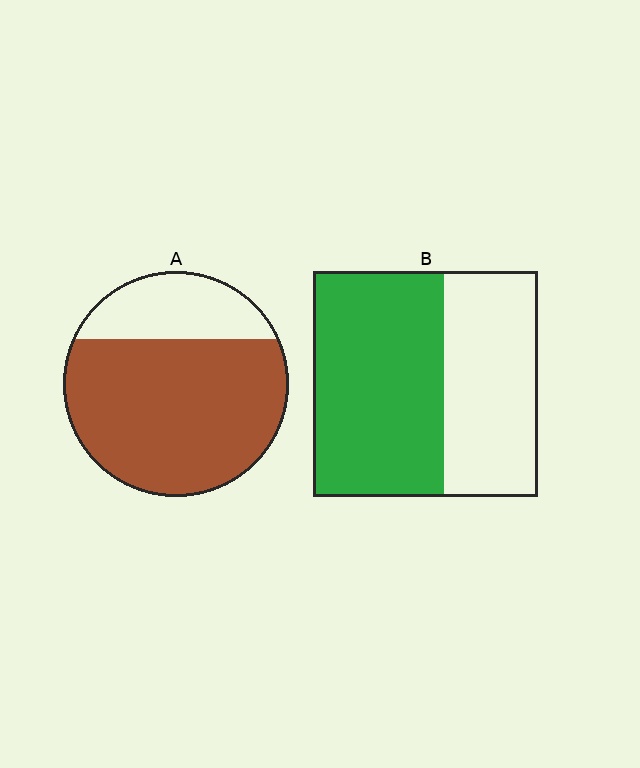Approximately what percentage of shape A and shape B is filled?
A is approximately 75% and B is approximately 60%.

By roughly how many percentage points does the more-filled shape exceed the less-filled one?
By roughly 15 percentage points (A over B).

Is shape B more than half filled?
Yes.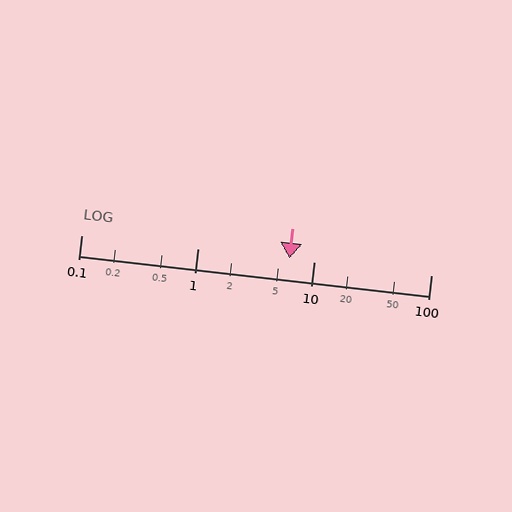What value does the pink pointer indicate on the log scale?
The pointer indicates approximately 6.1.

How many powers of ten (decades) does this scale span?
The scale spans 3 decades, from 0.1 to 100.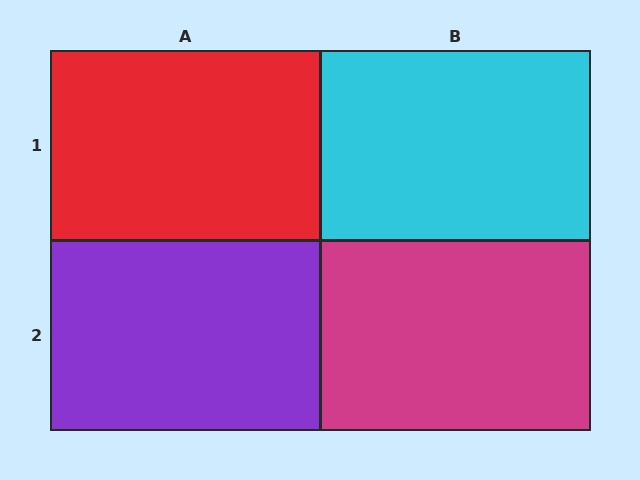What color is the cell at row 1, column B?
Cyan.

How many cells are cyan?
1 cell is cyan.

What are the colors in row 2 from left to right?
Purple, magenta.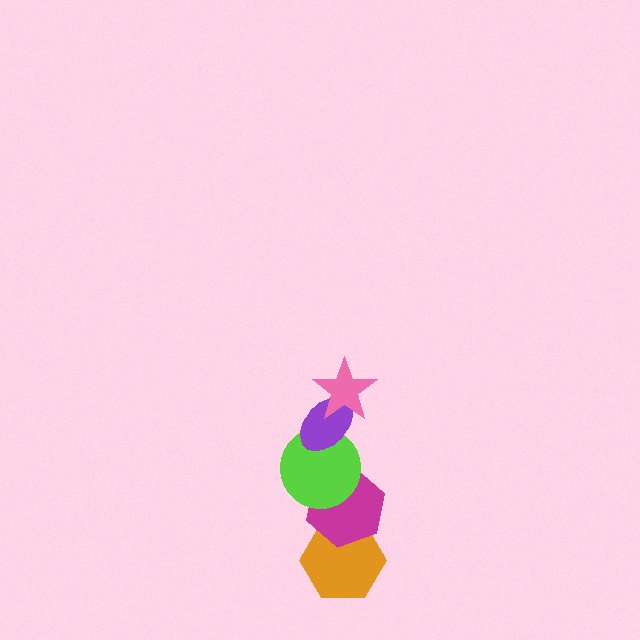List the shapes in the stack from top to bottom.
From top to bottom: the pink star, the purple ellipse, the lime circle, the magenta hexagon, the orange hexagon.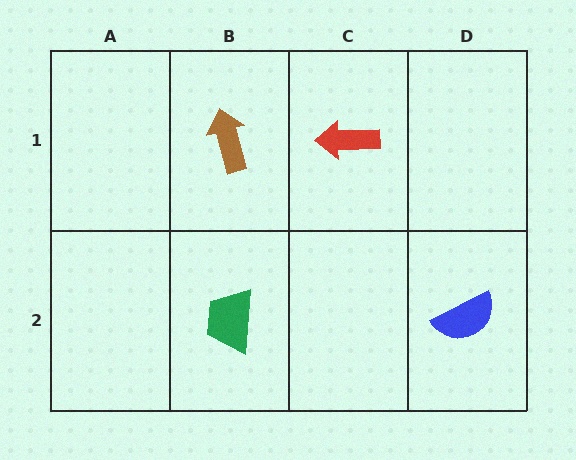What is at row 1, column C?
A red arrow.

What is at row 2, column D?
A blue semicircle.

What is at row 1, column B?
A brown arrow.